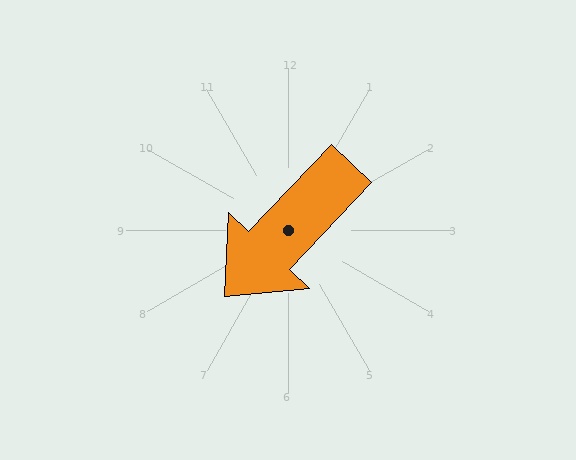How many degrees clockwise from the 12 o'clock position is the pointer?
Approximately 223 degrees.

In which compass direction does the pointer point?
Southwest.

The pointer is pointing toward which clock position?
Roughly 7 o'clock.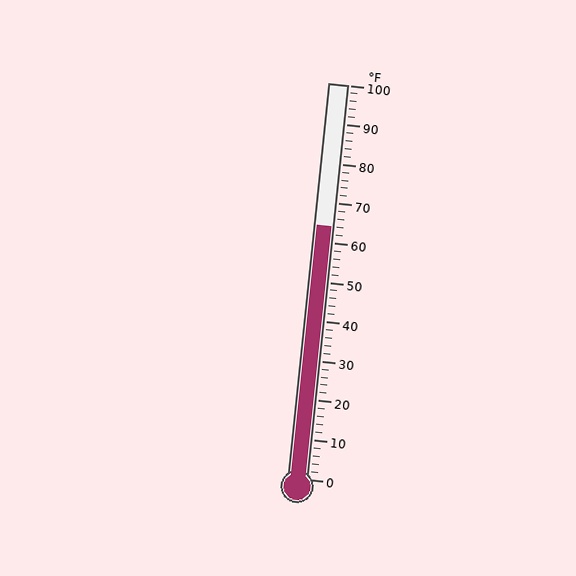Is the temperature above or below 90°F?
The temperature is below 90°F.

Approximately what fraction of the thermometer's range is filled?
The thermometer is filled to approximately 65% of its range.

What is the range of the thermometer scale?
The thermometer scale ranges from 0°F to 100°F.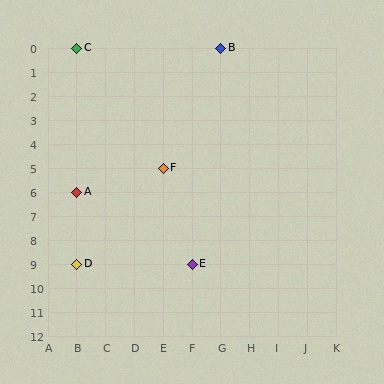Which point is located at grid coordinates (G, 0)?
Point B is at (G, 0).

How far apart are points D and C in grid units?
Points D and C are 9 rows apart.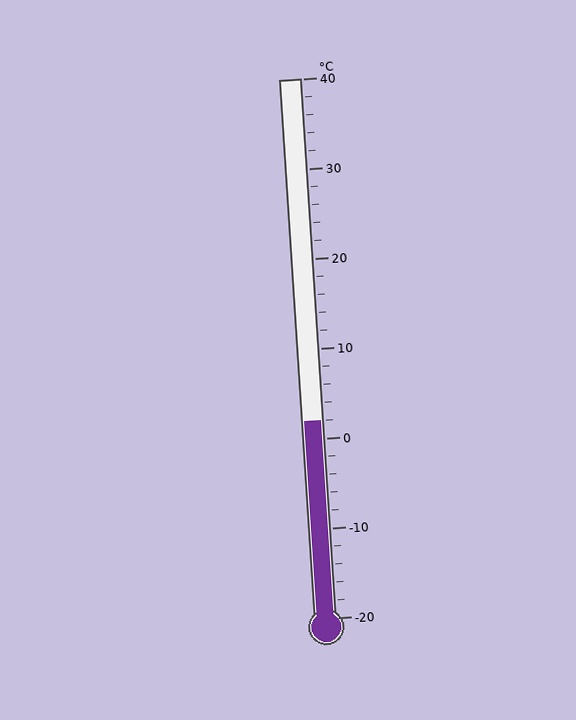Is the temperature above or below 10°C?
The temperature is below 10°C.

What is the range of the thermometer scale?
The thermometer scale ranges from -20°C to 40°C.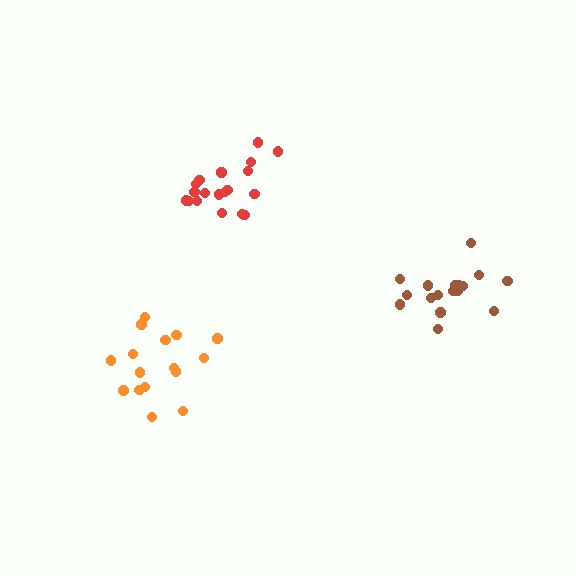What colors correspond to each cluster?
The clusters are colored: brown, red, orange.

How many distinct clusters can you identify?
There are 3 distinct clusters.